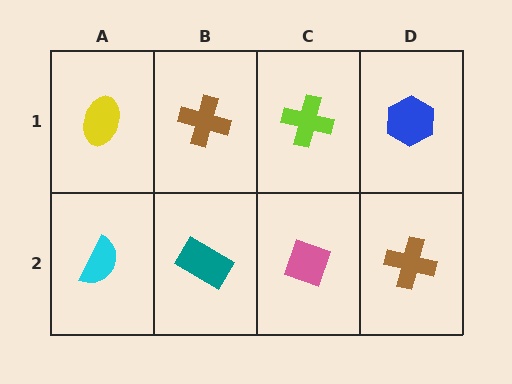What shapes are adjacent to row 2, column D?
A blue hexagon (row 1, column D), a pink diamond (row 2, column C).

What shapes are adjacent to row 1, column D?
A brown cross (row 2, column D), a lime cross (row 1, column C).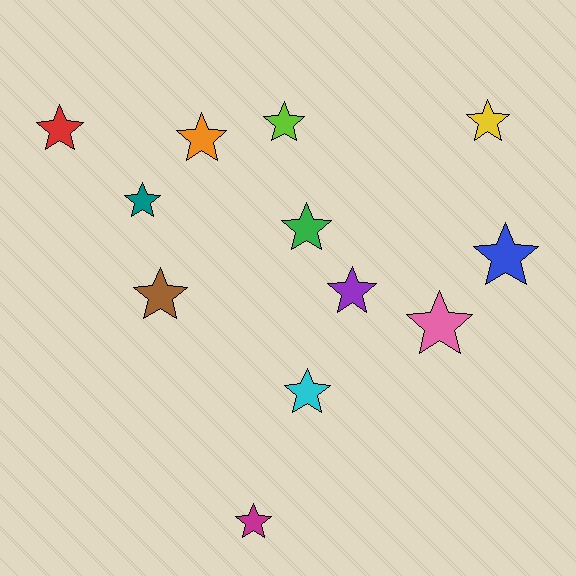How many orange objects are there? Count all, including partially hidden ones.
There is 1 orange object.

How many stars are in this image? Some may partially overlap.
There are 12 stars.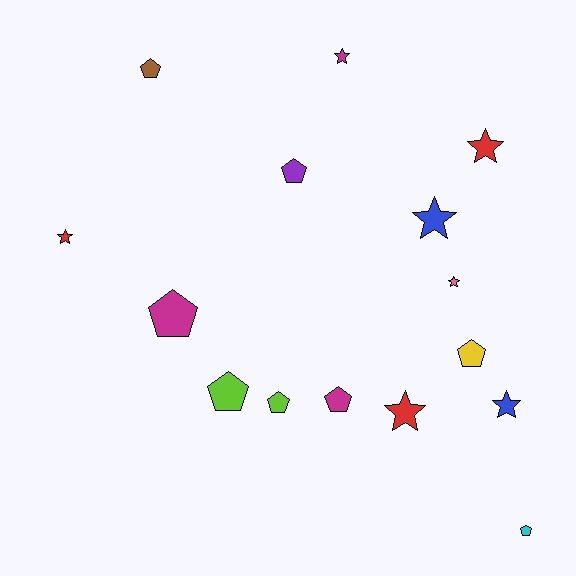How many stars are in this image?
There are 7 stars.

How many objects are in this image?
There are 15 objects.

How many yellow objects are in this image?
There is 1 yellow object.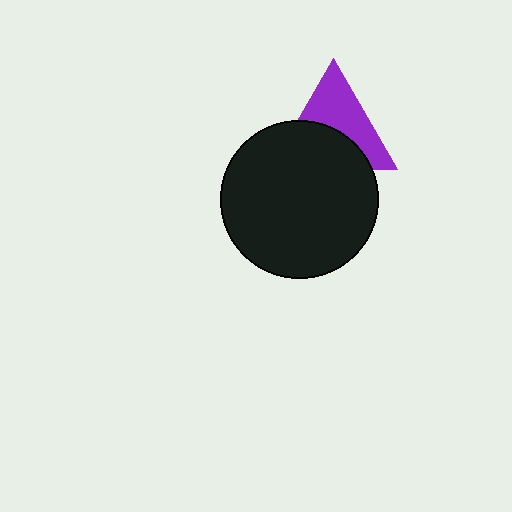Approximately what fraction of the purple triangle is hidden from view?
Roughly 48% of the purple triangle is hidden behind the black circle.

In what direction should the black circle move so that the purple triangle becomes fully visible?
The black circle should move down. That is the shortest direction to clear the overlap and leave the purple triangle fully visible.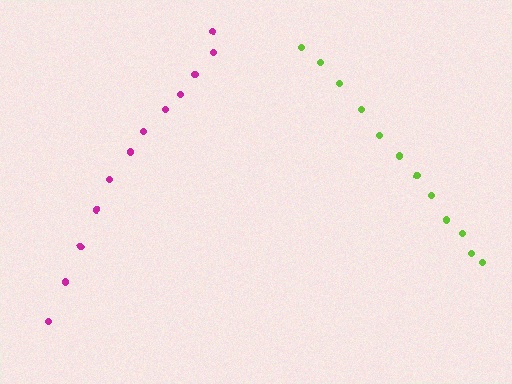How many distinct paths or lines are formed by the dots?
There are 2 distinct paths.